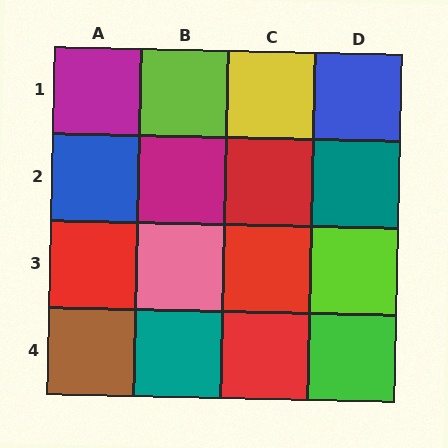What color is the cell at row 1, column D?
Blue.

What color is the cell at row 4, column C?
Red.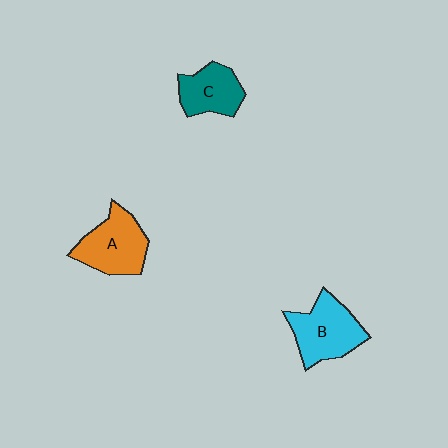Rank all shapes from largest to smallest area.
From largest to smallest: B (cyan), A (orange), C (teal).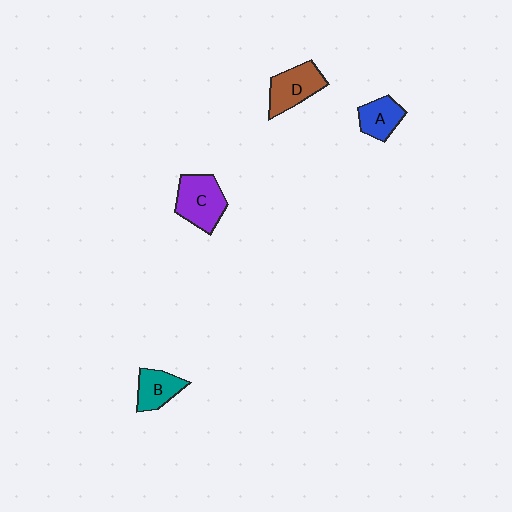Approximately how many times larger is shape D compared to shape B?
Approximately 1.3 times.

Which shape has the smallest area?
Shape A (blue).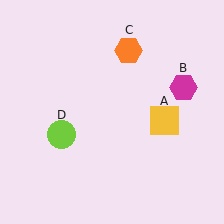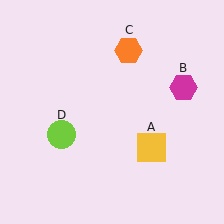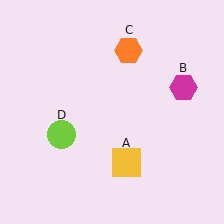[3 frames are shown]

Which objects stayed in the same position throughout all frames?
Magenta hexagon (object B) and orange hexagon (object C) and lime circle (object D) remained stationary.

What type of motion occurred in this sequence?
The yellow square (object A) rotated clockwise around the center of the scene.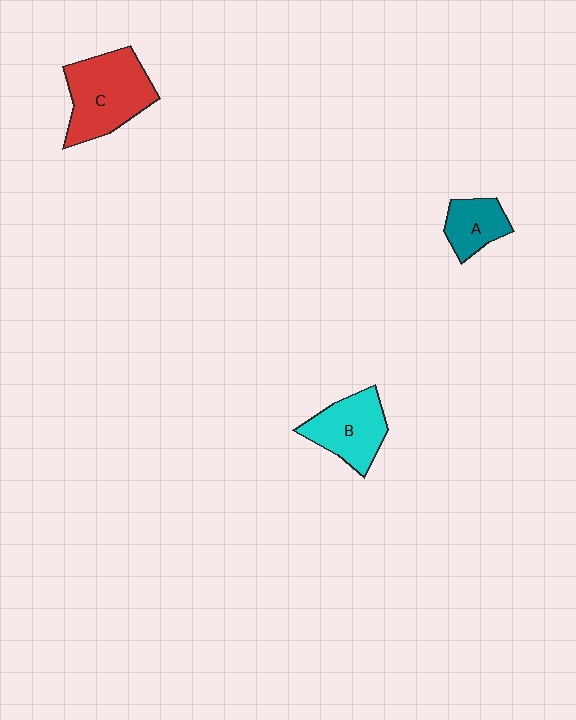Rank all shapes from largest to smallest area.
From largest to smallest: C (red), B (cyan), A (teal).